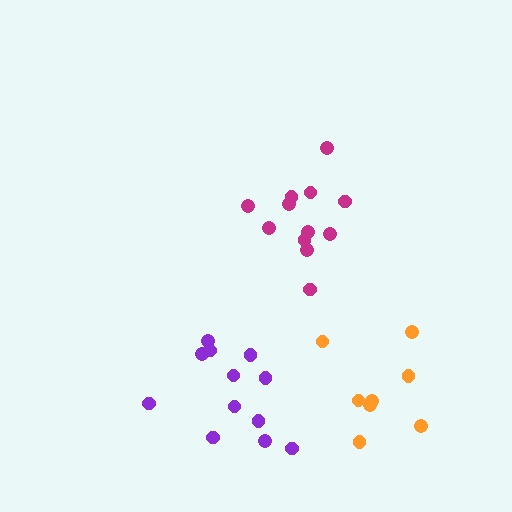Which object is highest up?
The magenta cluster is topmost.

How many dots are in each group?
Group 1: 12 dots, Group 2: 12 dots, Group 3: 8 dots (32 total).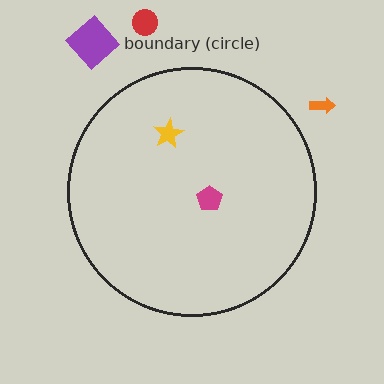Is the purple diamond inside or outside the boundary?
Outside.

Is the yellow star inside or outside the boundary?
Inside.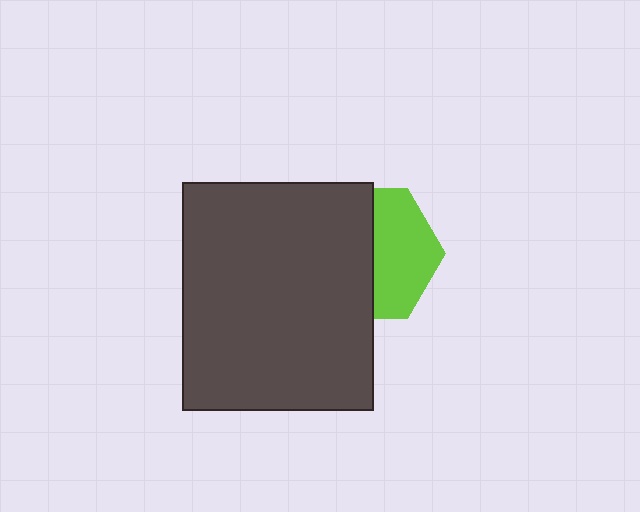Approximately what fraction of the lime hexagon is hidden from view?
Roughly 53% of the lime hexagon is hidden behind the dark gray rectangle.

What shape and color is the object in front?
The object in front is a dark gray rectangle.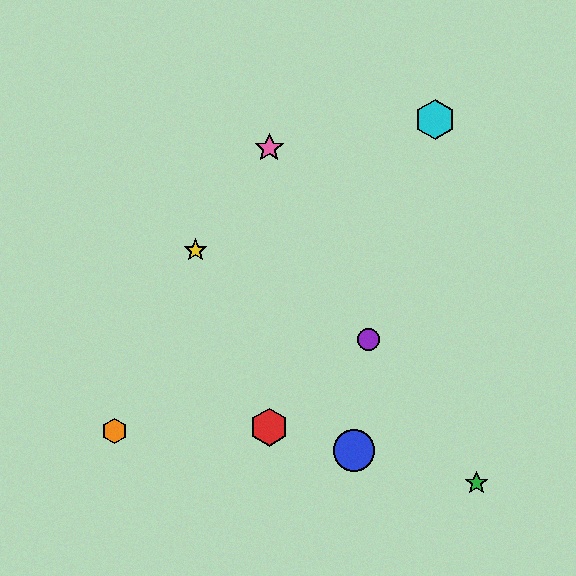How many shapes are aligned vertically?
2 shapes (the red hexagon, the pink star) are aligned vertically.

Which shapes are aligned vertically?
The red hexagon, the pink star are aligned vertically.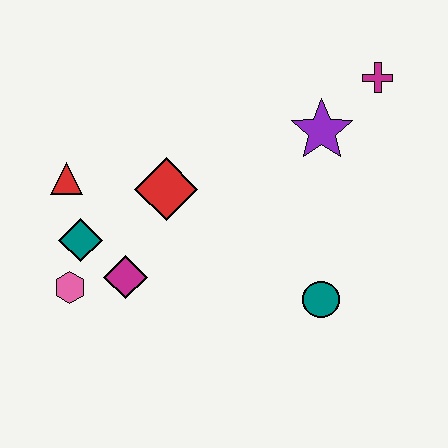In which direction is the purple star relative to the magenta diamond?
The purple star is to the right of the magenta diamond.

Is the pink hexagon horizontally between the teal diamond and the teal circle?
No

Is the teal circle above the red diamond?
No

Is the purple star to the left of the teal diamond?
No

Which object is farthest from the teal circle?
The red triangle is farthest from the teal circle.